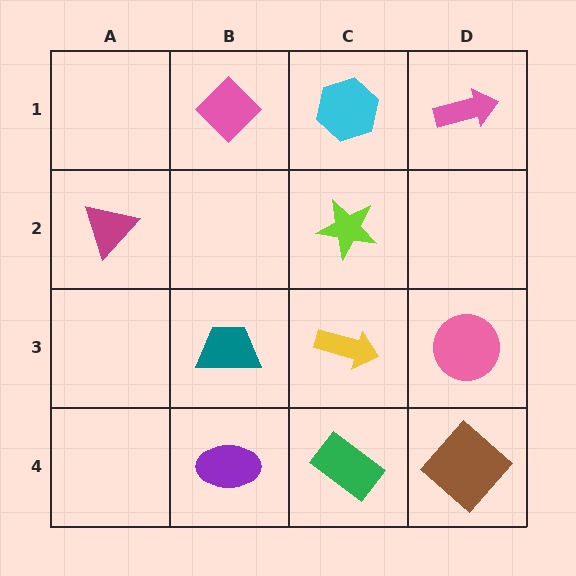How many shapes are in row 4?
3 shapes.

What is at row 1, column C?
A cyan hexagon.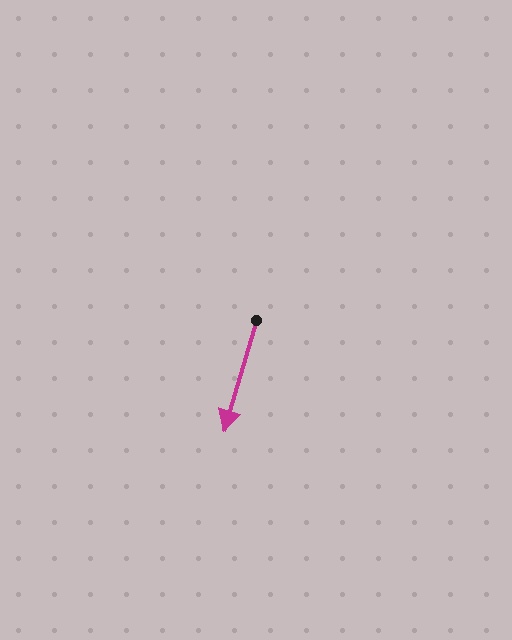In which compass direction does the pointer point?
South.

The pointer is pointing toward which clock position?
Roughly 7 o'clock.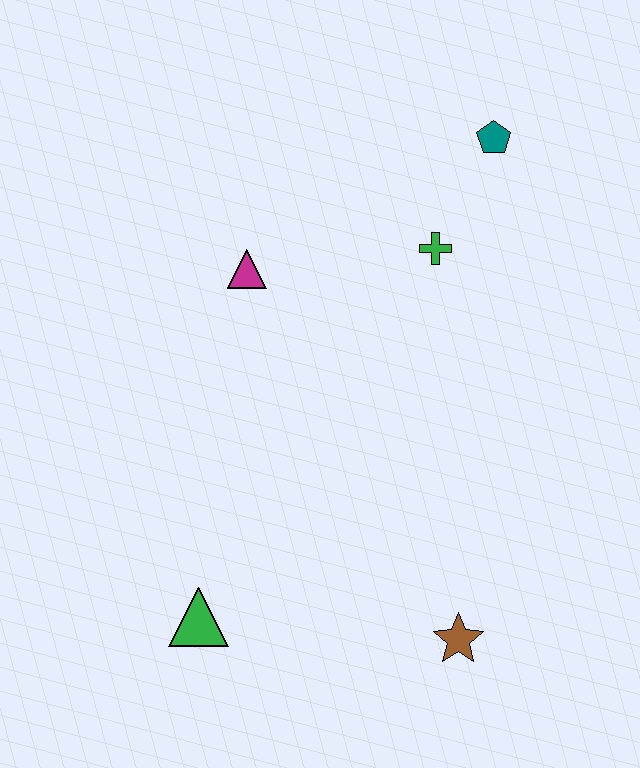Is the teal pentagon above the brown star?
Yes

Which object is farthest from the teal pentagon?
The green triangle is farthest from the teal pentagon.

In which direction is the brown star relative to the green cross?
The brown star is below the green cross.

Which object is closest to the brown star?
The green triangle is closest to the brown star.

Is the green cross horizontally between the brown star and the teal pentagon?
No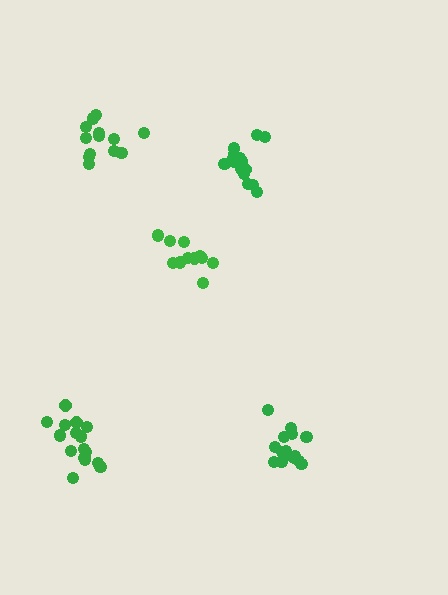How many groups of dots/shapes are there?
There are 5 groups.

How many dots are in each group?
Group 1: 16 dots, Group 2: 11 dots, Group 3: 16 dots, Group 4: 16 dots, Group 5: 13 dots (72 total).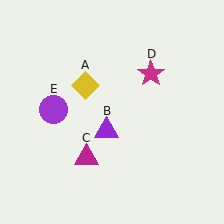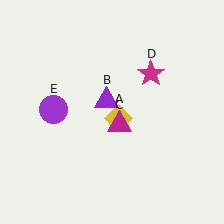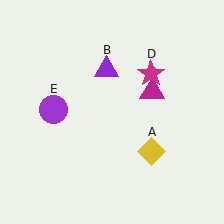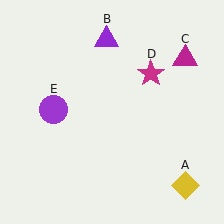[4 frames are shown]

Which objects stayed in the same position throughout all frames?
Magenta star (object D) and purple circle (object E) remained stationary.